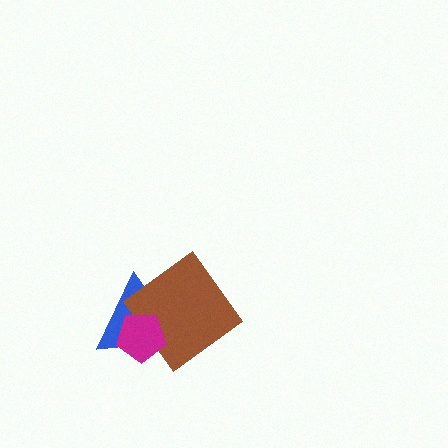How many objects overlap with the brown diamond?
2 objects overlap with the brown diamond.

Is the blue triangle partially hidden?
Yes, it is partially covered by another shape.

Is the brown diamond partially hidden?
Yes, it is partially covered by another shape.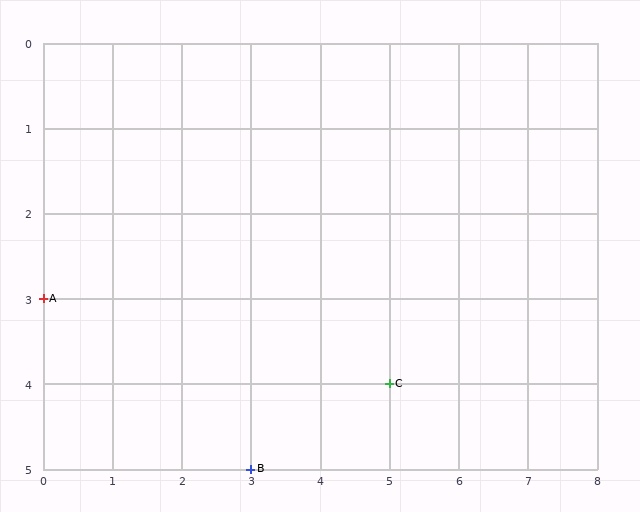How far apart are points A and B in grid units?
Points A and B are 3 columns and 2 rows apart (about 3.6 grid units diagonally).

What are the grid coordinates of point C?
Point C is at grid coordinates (5, 4).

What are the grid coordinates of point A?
Point A is at grid coordinates (0, 3).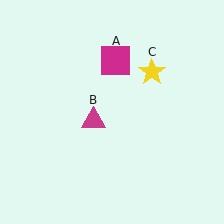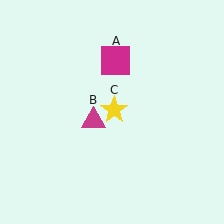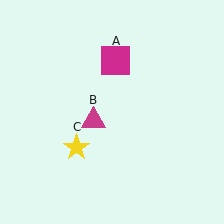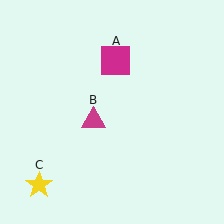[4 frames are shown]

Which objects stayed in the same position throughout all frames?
Magenta square (object A) and magenta triangle (object B) remained stationary.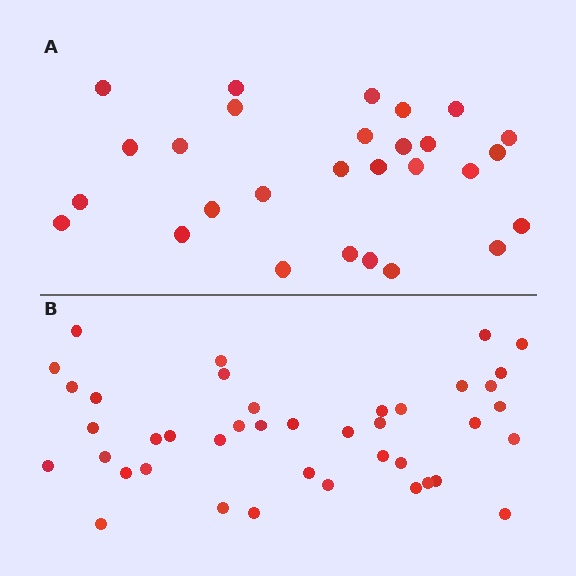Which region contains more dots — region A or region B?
Region B (the bottom region) has more dots.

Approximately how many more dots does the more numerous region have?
Region B has approximately 15 more dots than region A.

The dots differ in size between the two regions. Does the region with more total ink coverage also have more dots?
No. Region A has more total ink coverage because its dots are larger, but region B actually contains more individual dots. Total area can be misleading — the number of items is what matters here.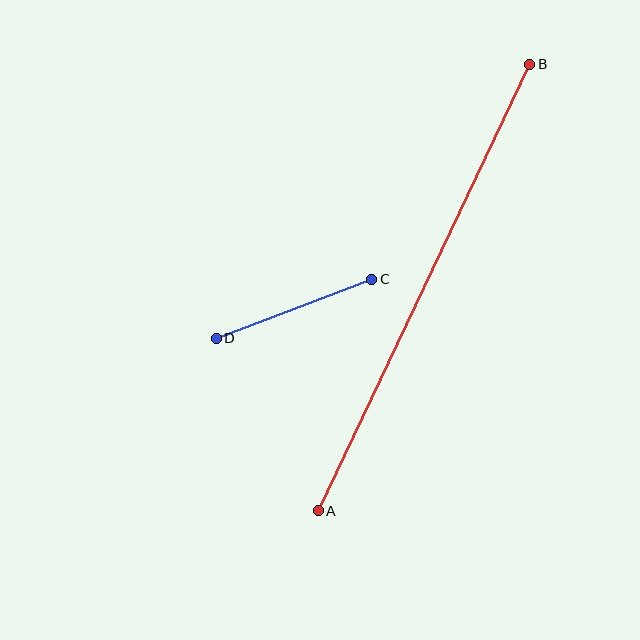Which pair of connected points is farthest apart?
Points A and B are farthest apart.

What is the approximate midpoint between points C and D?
The midpoint is at approximately (294, 309) pixels.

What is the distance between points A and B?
The distance is approximately 494 pixels.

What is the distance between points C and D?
The distance is approximately 166 pixels.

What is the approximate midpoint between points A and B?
The midpoint is at approximately (424, 287) pixels.